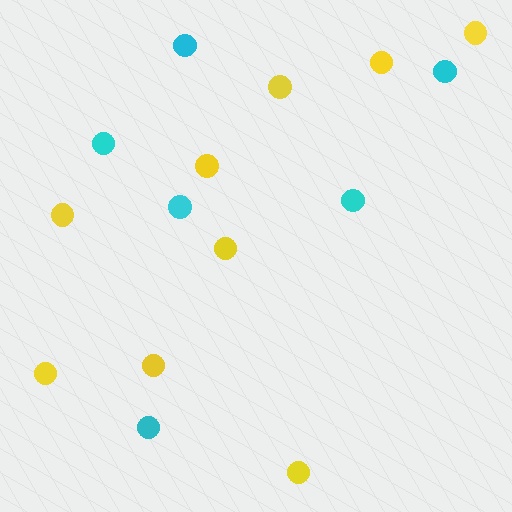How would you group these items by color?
There are 2 groups: one group of yellow circles (9) and one group of cyan circles (6).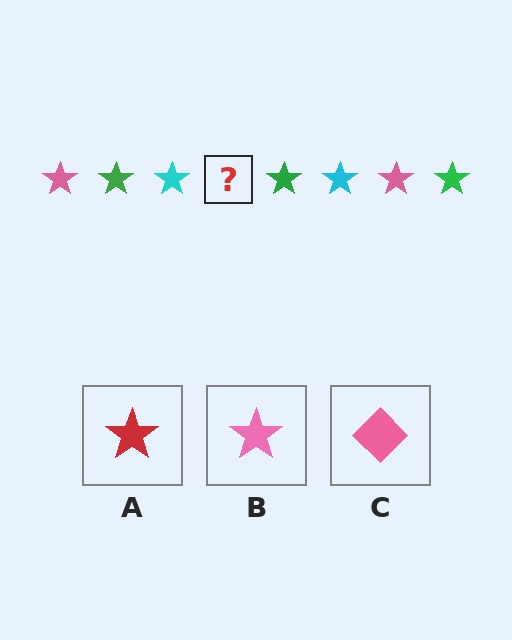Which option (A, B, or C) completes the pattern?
B.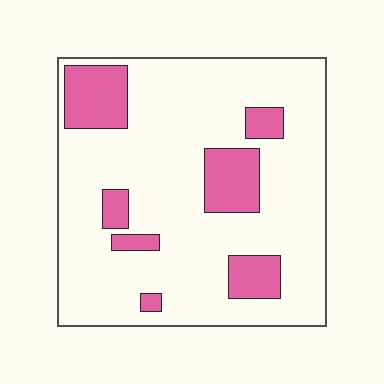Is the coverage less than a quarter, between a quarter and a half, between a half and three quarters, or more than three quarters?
Less than a quarter.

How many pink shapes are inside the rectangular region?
7.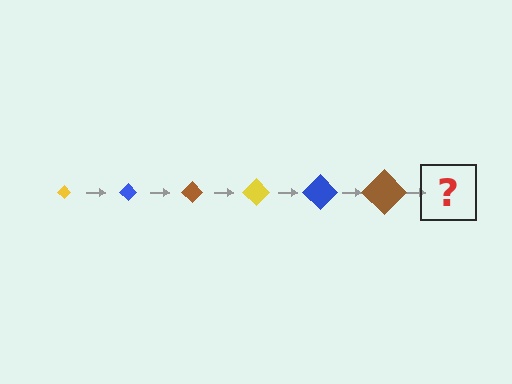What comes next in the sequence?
The next element should be a yellow diamond, larger than the previous one.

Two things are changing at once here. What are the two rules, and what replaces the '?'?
The two rules are that the diamond grows larger each step and the color cycles through yellow, blue, and brown. The '?' should be a yellow diamond, larger than the previous one.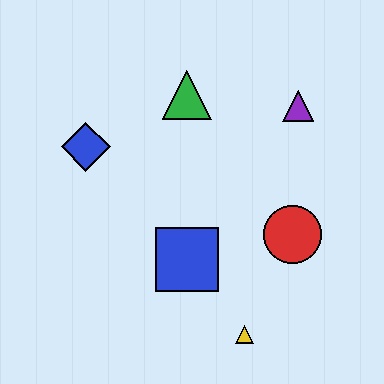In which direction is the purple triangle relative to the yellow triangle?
The purple triangle is above the yellow triangle.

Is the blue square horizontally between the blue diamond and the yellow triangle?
Yes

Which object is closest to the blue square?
The yellow triangle is closest to the blue square.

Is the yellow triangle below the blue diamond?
Yes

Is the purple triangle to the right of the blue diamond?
Yes